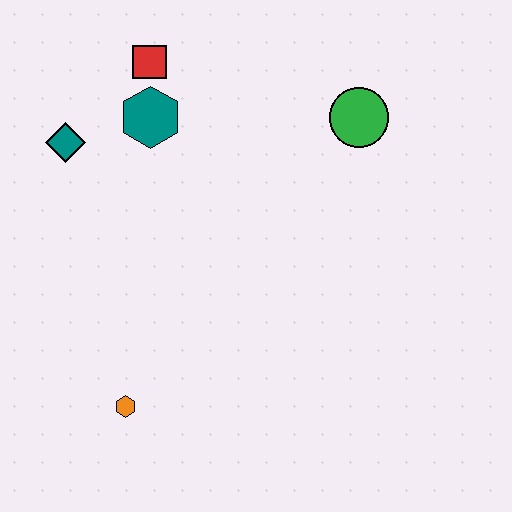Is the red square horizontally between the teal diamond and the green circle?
Yes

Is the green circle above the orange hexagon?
Yes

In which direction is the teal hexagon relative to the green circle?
The teal hexagon is to the left of the green circle.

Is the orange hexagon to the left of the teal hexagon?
Yes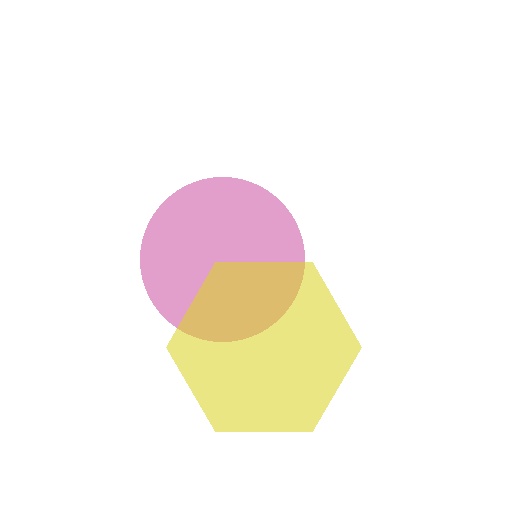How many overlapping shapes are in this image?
There are 2 overlapping shapes in the image.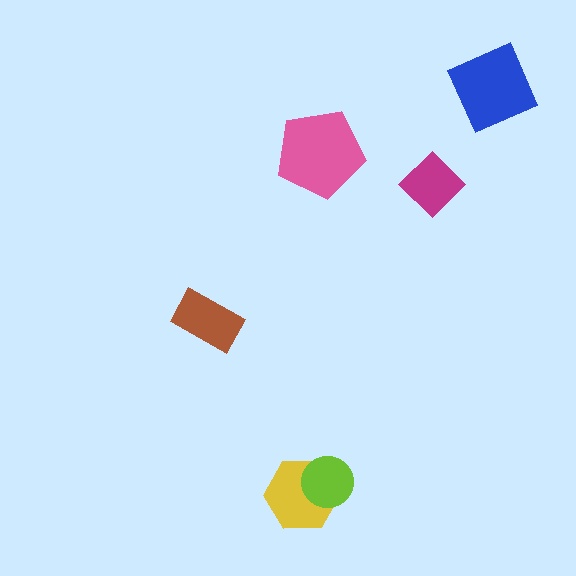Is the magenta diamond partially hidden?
No, no other shape covers it.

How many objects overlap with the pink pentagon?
0 objects overlap with the pink pentagon.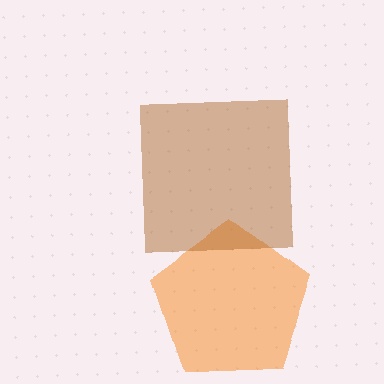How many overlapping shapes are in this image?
There are 2 overlapping shapes in the image.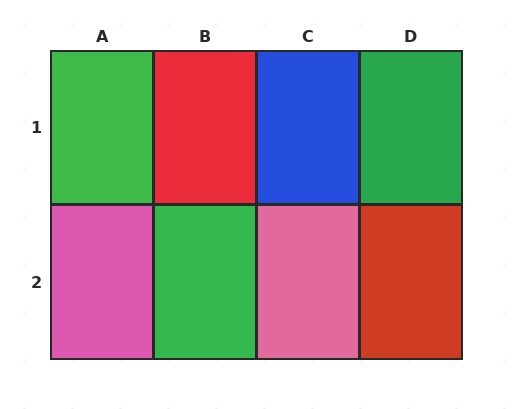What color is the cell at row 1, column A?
Green.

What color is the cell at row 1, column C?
Blue.